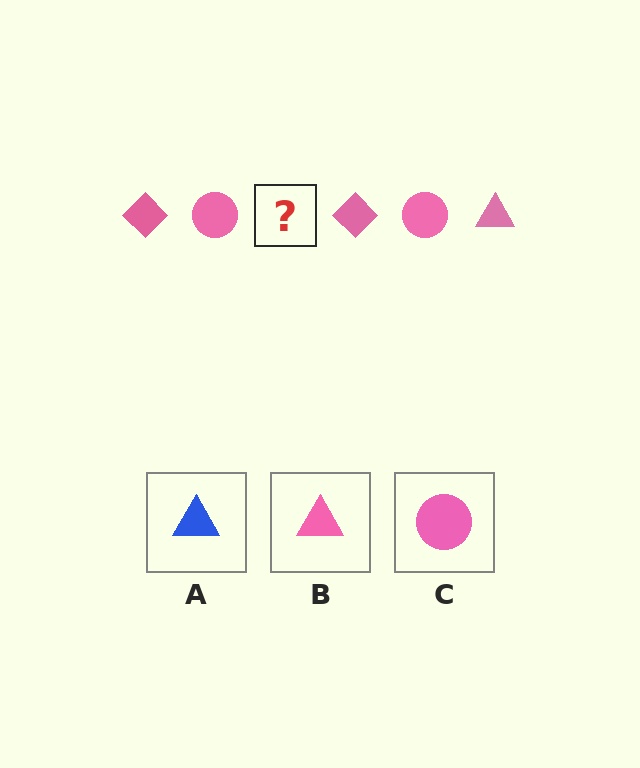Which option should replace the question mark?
Option B.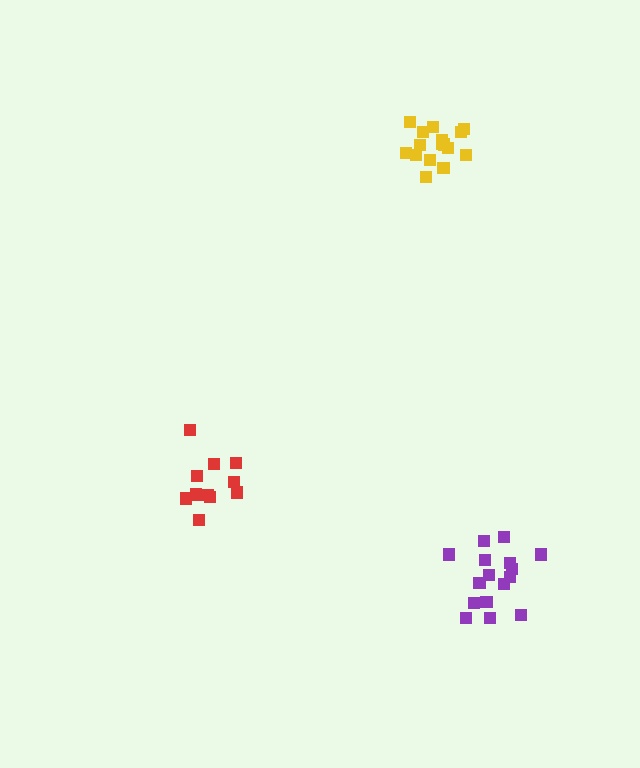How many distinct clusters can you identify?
There are 3 distinct clusters.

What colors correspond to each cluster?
The clusters are colored: red, yellow, purple.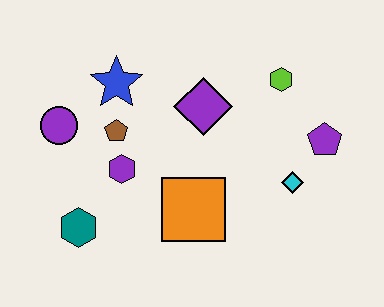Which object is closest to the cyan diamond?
The purple pentagon is closest to the cyan diamond.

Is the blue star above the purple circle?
Yes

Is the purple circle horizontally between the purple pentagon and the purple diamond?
No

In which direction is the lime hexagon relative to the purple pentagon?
The lime hexagon is above the purple pentagon.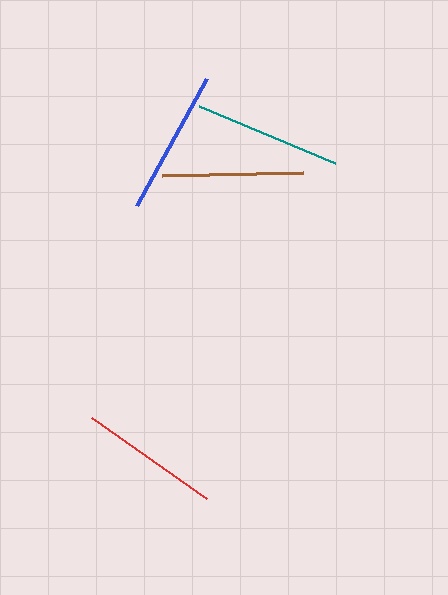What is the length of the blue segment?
The blue segment is approximately 144 pixels long.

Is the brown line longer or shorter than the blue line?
The blue line is longer than the brown line.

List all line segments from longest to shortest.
From longest to shortest: teal, blue, brown, red.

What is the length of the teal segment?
The teal segment is approximately 147 pixels long.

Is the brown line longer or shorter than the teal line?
The teal line is longer than the brown line.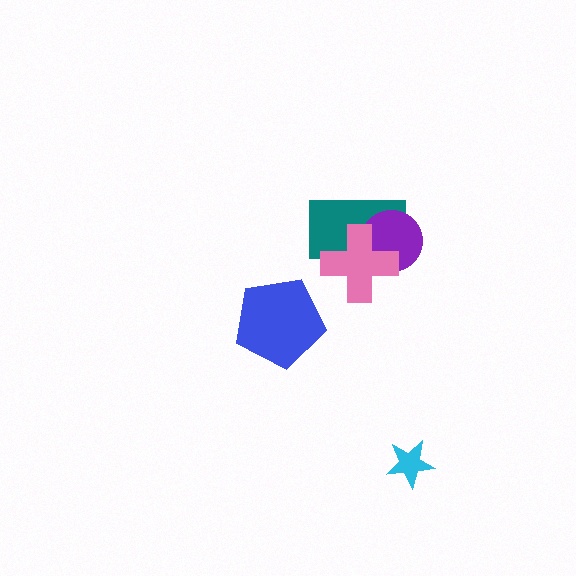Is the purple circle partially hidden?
Yes, it is partially covered by another shape.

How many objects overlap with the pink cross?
2 objects overlap with the pink cross.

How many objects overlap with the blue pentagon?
0 objects overlap with the blue pentagon.